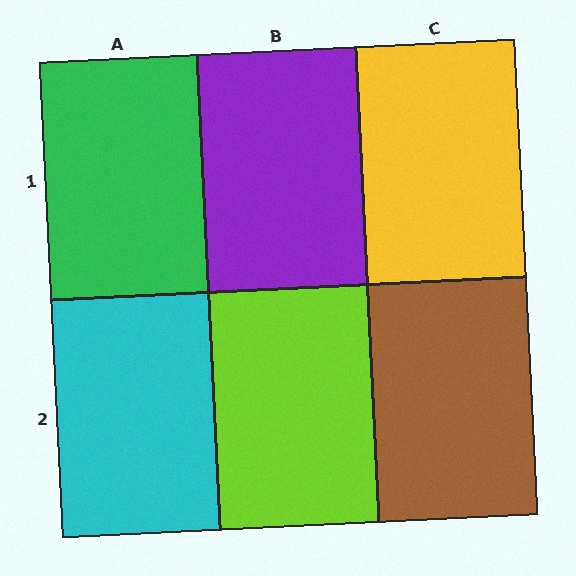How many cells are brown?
1 cell is brown.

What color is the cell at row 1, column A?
Green.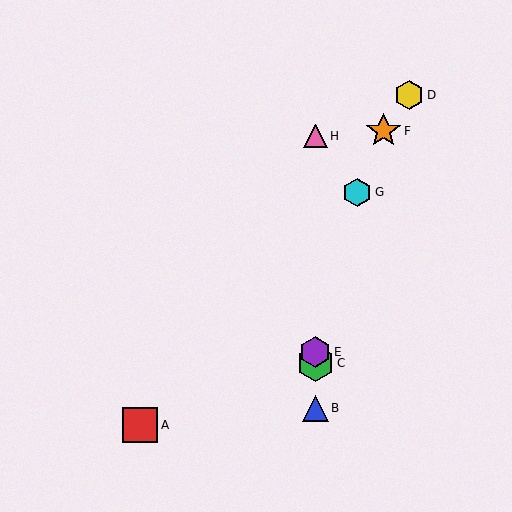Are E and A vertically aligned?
No, E is at x≈315 and A is at x≈140.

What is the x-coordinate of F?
Object F is at x≈384.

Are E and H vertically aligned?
Yes, both are at x≈315.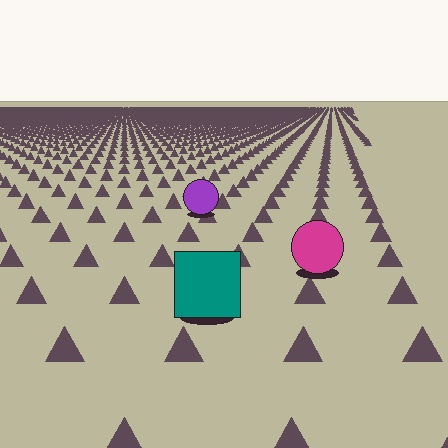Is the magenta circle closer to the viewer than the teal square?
No. The teal square is closer — you can tell from the texture gradient: the ground texture is coarser near it.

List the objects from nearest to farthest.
From nearest to farthest: the teal square, the magenta circle, the purple circle.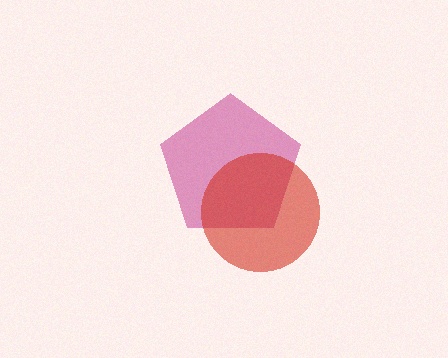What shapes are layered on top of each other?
The layered shapes are: a magenta pentagon, a red circle.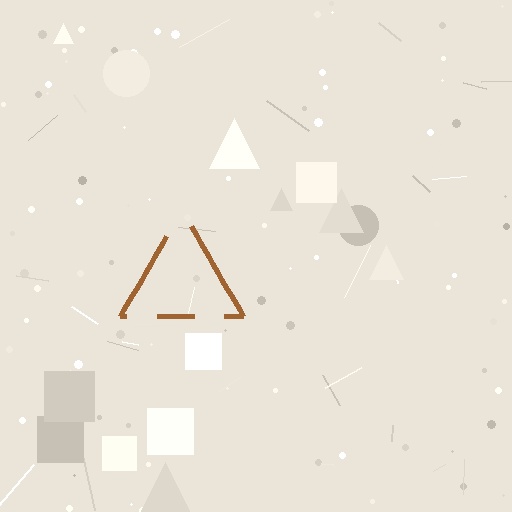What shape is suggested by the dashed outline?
The dashed outline suggests a triangle.